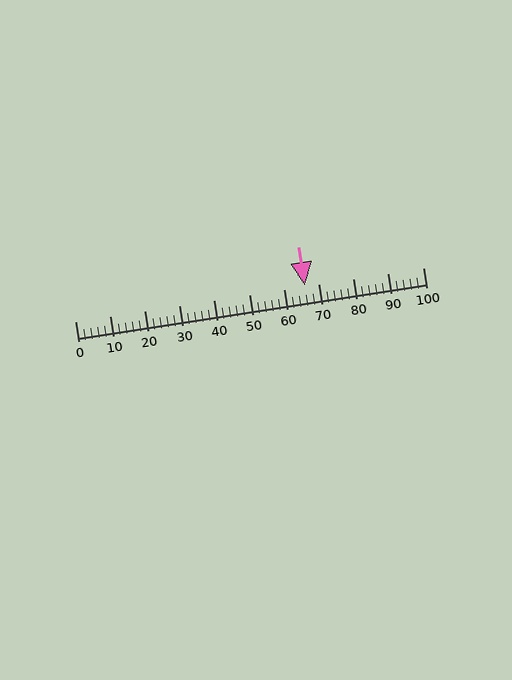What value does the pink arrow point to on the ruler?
The pink arrow points to approximately 66.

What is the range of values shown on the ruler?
The ruler shows values from 0 to 100.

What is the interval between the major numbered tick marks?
The major tick marks are spaced 10 units apart.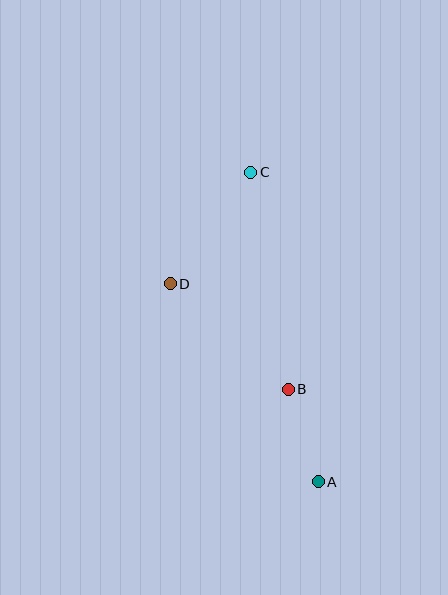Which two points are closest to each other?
Points A and B are closest to each other.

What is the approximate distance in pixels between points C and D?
The distance between C and D is approximately 138 pixels.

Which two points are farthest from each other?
Points A and C are farthest from each other.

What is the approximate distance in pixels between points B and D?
The distance between B and D is approximately 158 pixels.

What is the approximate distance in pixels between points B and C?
The distance between B and C is approximately 220 pixels.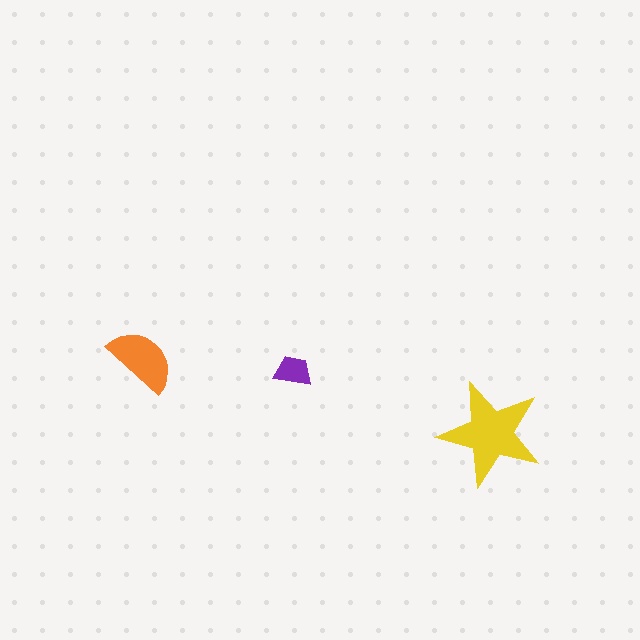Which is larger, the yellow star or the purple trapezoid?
The yellow star.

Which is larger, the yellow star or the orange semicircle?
The yellow star.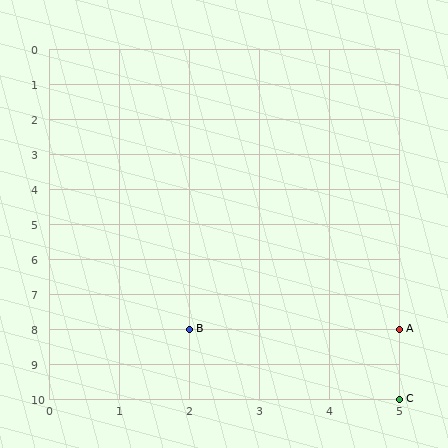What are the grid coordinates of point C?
Point C is at grid coordinates (5, 10).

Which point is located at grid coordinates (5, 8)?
Point A is at (5, 8).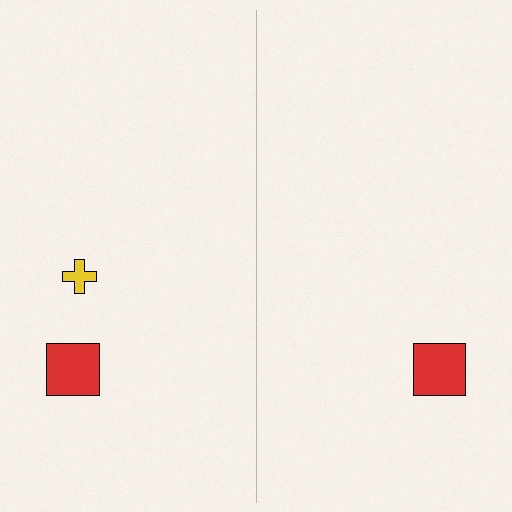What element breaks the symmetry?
A yellow cross is missing from the right side.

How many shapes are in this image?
There are 3 shapes in this image.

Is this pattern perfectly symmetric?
No, the pattern is not perfectly symmetric. A yellow cross is missing from the right side.